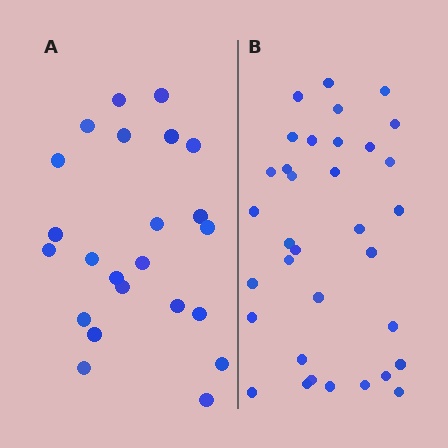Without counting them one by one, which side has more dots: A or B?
Region B (the right region) has more dots.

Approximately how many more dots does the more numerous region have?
Region B has roughly 12 or so more dots than region A.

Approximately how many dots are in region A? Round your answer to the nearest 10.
About 20 dots. (The exact count is 23, which rounds to 20.)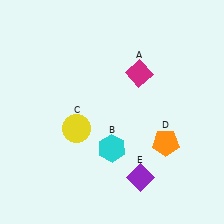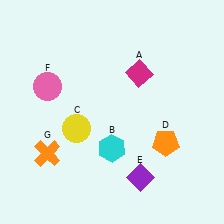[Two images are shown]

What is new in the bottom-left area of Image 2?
An orange cross (G) was added in the bottom-left area of Image 2.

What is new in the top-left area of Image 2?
A pink circle (F) was added in the top-left area of Image 2.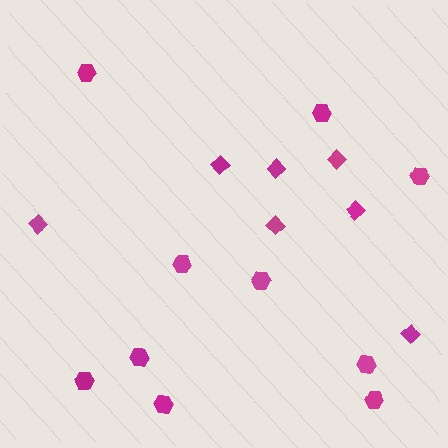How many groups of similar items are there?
There are 2 groups: one group of hexagons (10) and one group of diamonds (7).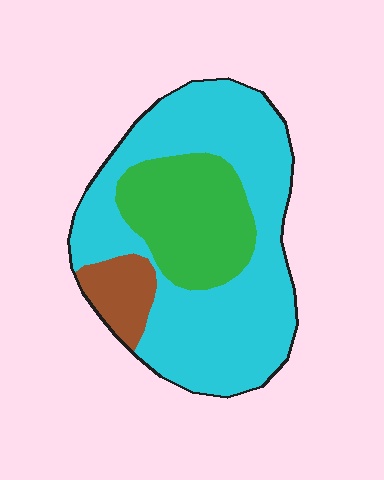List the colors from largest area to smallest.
From largest to smallest: cyan, green, brown.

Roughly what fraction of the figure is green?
Green takes up about one quarter (1/4) of the figure.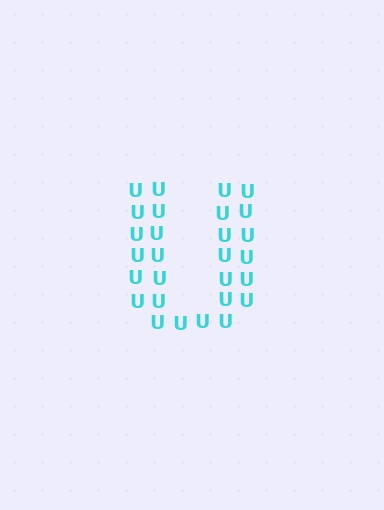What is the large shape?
The large shape is the letter U.